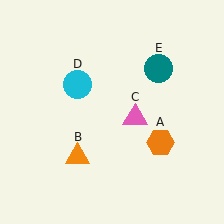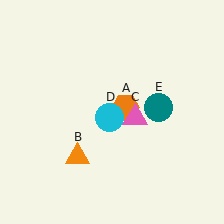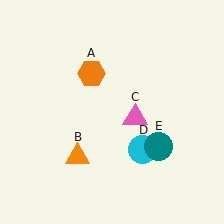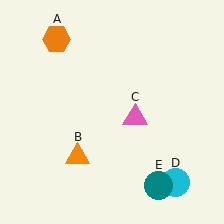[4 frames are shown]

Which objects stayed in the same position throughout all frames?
Orange triangle (object B) and pink triangle (object C) remained stationary.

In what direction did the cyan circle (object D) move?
The cyan circle (object D) moved down and to the right.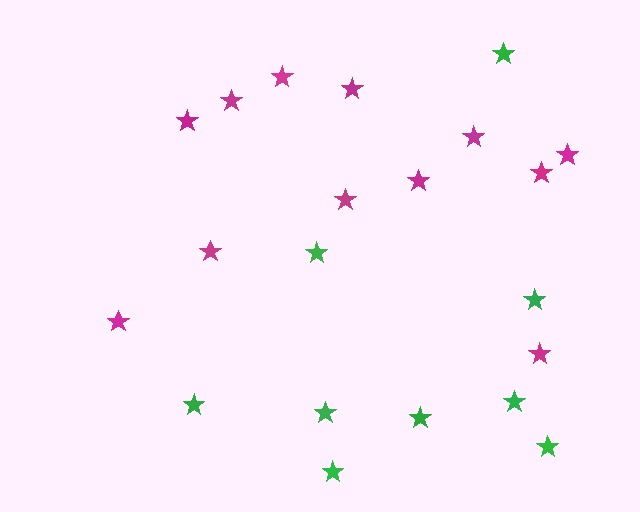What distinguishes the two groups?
There are 2 groups: one group of magenta stars (12) and one group of green stars (9).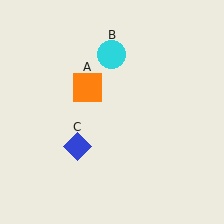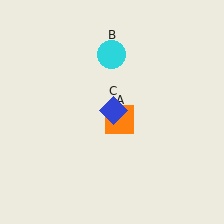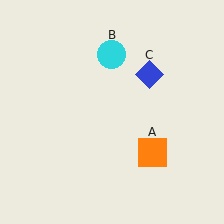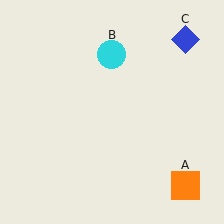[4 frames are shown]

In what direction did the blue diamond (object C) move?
The blue diamond (object C) moved up and to the right.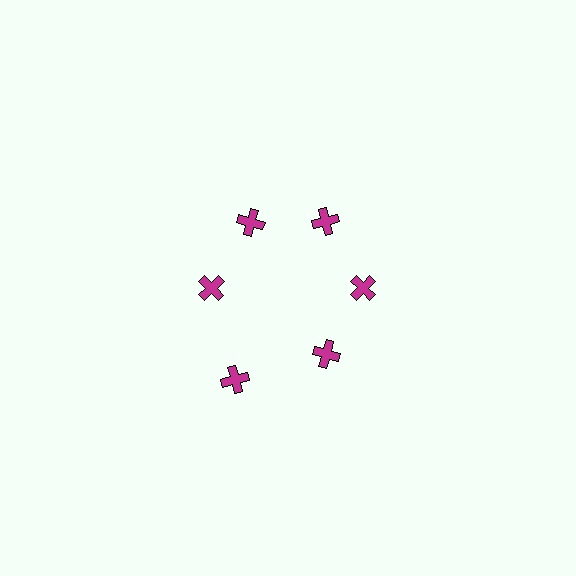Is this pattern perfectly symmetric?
No. The 6 magenta crosses are arranged in a ring, but one element near the 7 o'clock position is pushed outward from the center, breaking the 6-fold rotational symmetry.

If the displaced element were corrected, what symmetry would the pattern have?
It would have 6-fold rotational symmetry — the pattern would map onto itself every 60 degrees.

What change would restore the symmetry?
The symmetry would be restored by moving it inward, back onto the ring so that all 6 crosses sit at equal angles and equal distance from the center.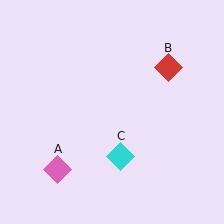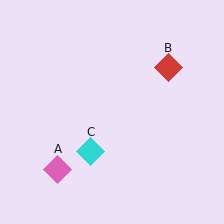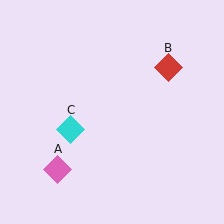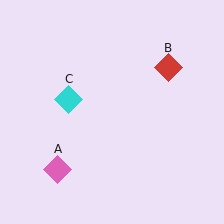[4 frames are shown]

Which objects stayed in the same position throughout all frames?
Pink diamond (object A) and red diamond (object B) remained stationary.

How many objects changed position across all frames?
1 object changed position: cyan diamond (object C).